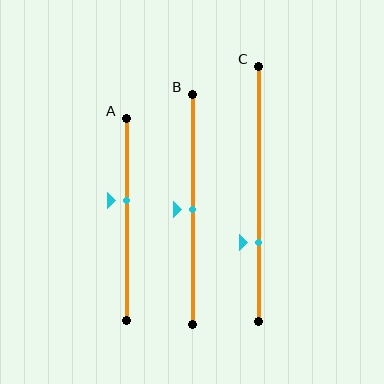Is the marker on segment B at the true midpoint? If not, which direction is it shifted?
Yes, the marker on segment B is at the true midpoint.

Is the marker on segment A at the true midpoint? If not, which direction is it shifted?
No, the marker on segment A is shifted upward by about 9% of the segment length.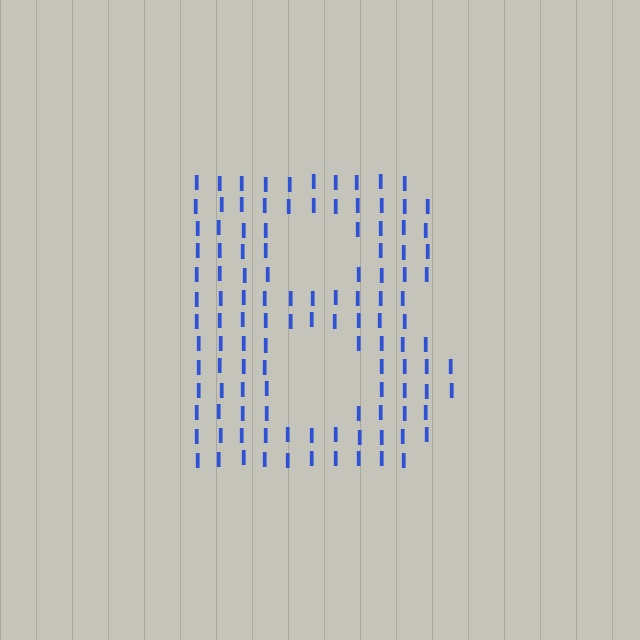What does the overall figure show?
The overall figure shows the letter B.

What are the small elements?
The small elements are letter I's.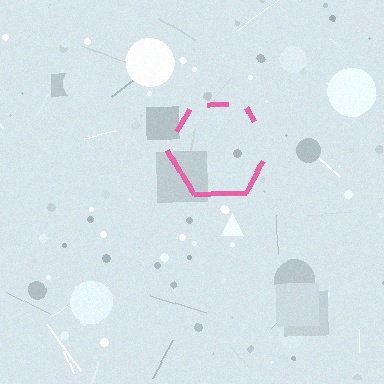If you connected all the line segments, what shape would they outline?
They would outline a hexagon.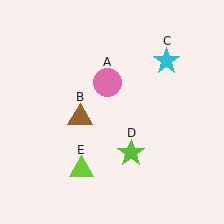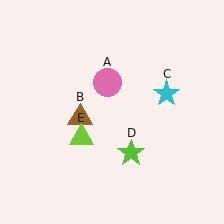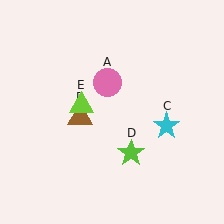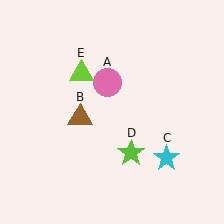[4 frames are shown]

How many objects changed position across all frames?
2 objects changed position: cyan star (object C), lime triangle (object E).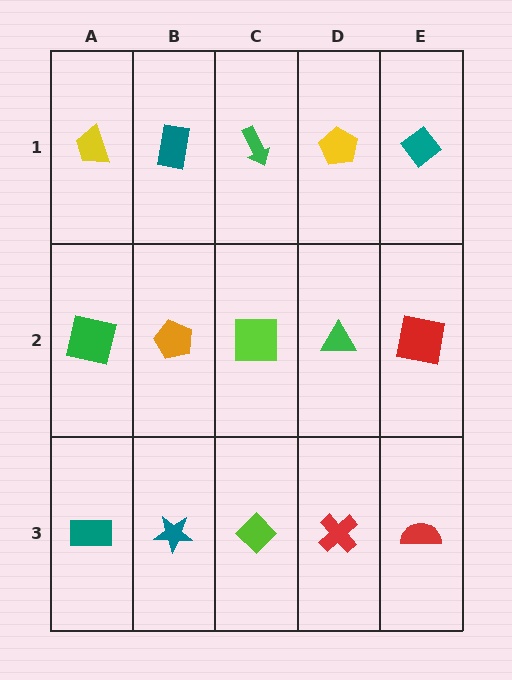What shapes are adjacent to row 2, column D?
A yellow pentagon (row 1, column D), a red cross (row 3, column D), a lime square (row 2, column C), a red square (row 2, column E).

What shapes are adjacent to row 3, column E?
A red square (row 2, column E), a red cross (row 3, column D).